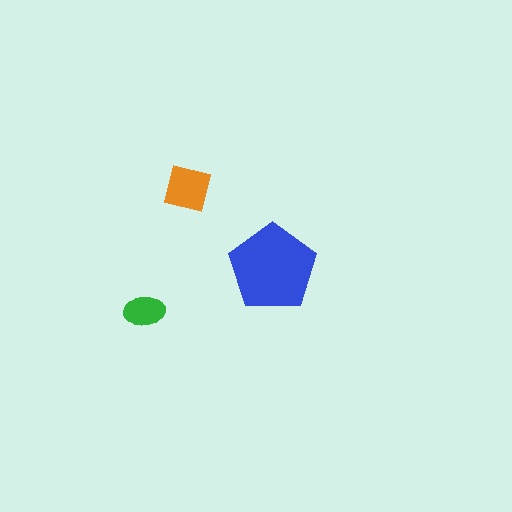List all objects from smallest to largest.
The green ellipse, the orange square, the blue pentagon.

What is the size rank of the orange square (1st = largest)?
2nd.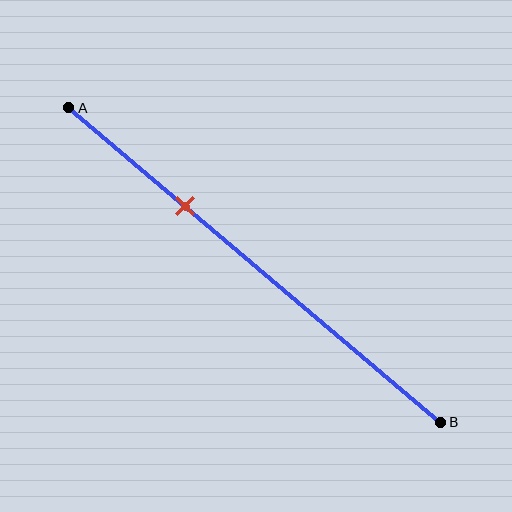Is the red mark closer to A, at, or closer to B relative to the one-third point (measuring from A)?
The red mark is approximately at the one-third point of segment AB.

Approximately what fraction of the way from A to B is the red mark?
The red mark is approximately 30% of the way from A to B.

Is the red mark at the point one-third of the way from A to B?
Yes, the mark is approximately at the one-third point.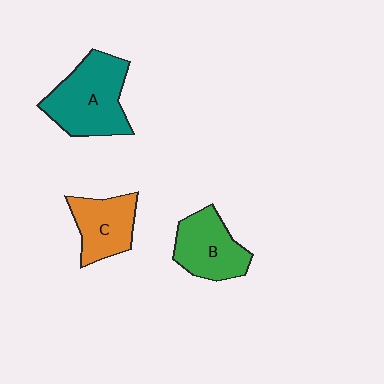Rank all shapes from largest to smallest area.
From largest to smallest: A (teal), B (green), C (orange).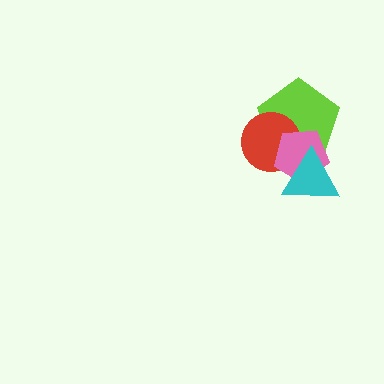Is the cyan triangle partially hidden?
No, no other shape covers it.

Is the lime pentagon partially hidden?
Yes, it is partially covered by another shape.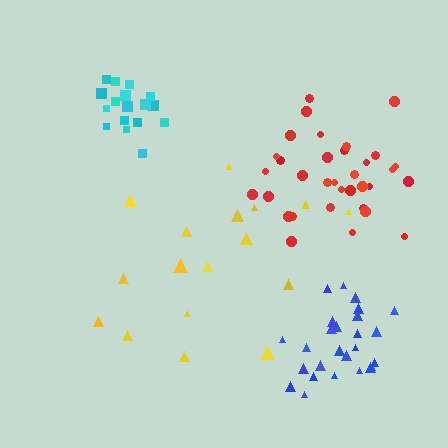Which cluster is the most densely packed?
Cyan.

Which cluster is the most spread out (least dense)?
Yellow.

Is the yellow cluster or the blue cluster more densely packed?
Blue.